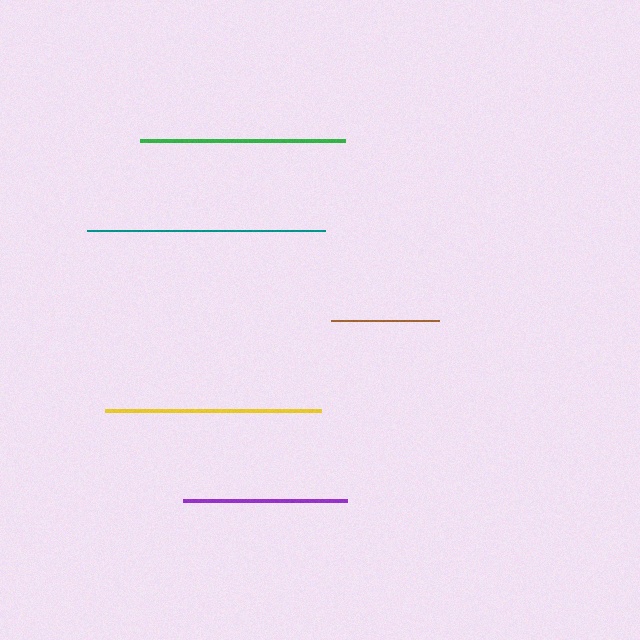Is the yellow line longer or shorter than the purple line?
The yellow line is longer than the purple line.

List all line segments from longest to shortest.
From longest to shortest: teal, yellow, green, purple, brown.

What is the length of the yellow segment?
The yellow segment is approximately 217 pixels long.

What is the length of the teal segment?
The teal segment is approximately 238 pixels long.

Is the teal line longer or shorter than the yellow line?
The teal line is longer than the yellow line.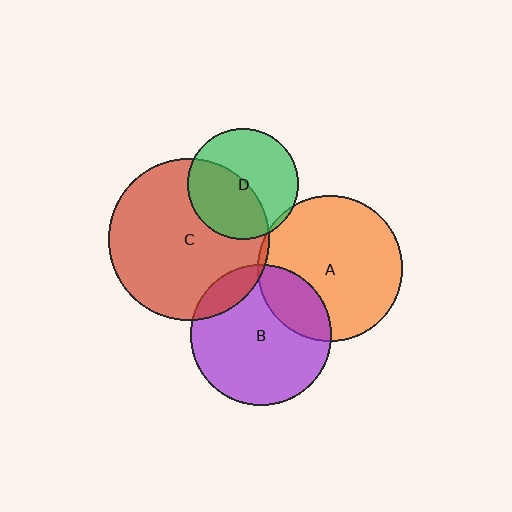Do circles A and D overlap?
Yes.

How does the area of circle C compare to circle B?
Approximately 1.3 times.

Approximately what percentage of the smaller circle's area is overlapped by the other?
Approximately 5%.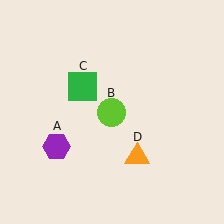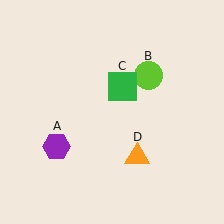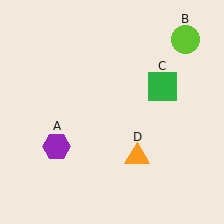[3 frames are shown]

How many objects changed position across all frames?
2 objects changed position: lime circle (object B), green square (object C).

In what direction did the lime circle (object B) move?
The lime circle (object B) moved up and to the right.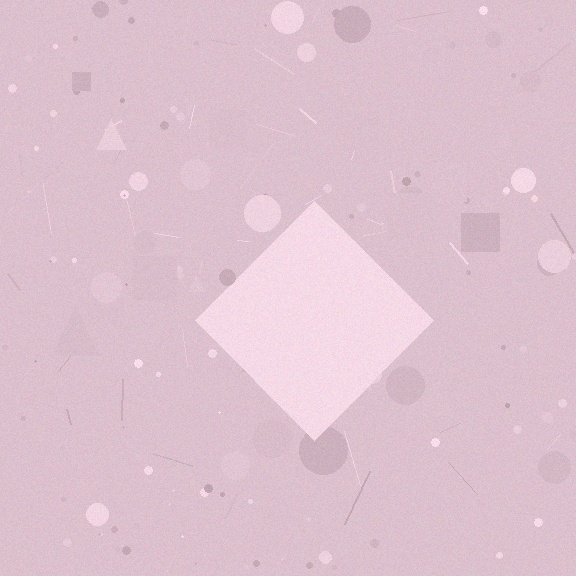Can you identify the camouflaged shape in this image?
The camouflaged shape is a diamond.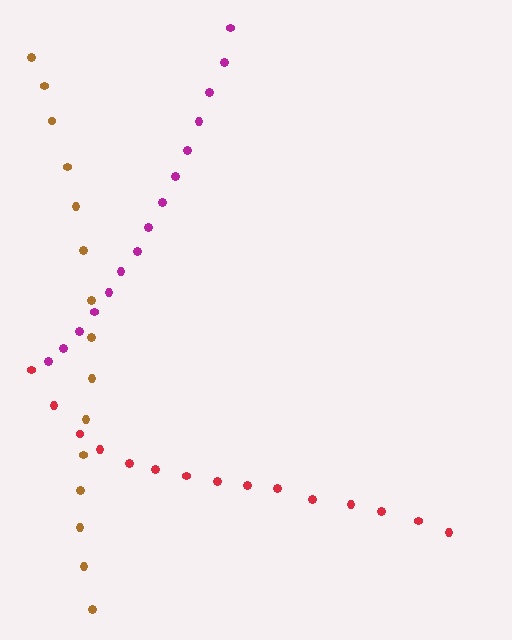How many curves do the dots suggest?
There are 3 distinct paths.